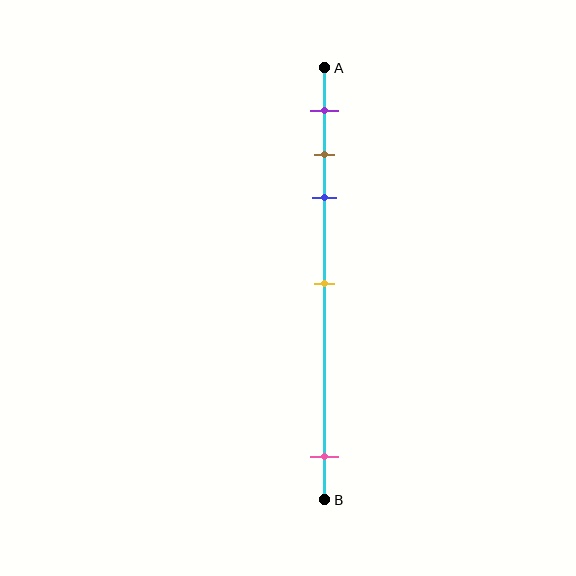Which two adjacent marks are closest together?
The brown and blue marks are the closest adjacent pair.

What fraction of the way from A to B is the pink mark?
The pink mark is approximately 90% (0.9) of the way from A to B.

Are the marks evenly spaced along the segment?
No, the marks are not evenly spaced.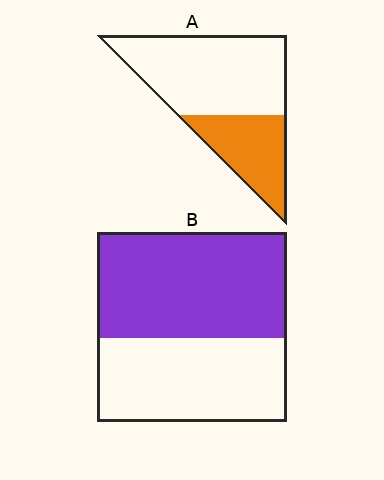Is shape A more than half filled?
No.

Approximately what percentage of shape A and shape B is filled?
A is approximately 35% and B is approximately 55%.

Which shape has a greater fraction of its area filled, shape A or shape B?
Shape B.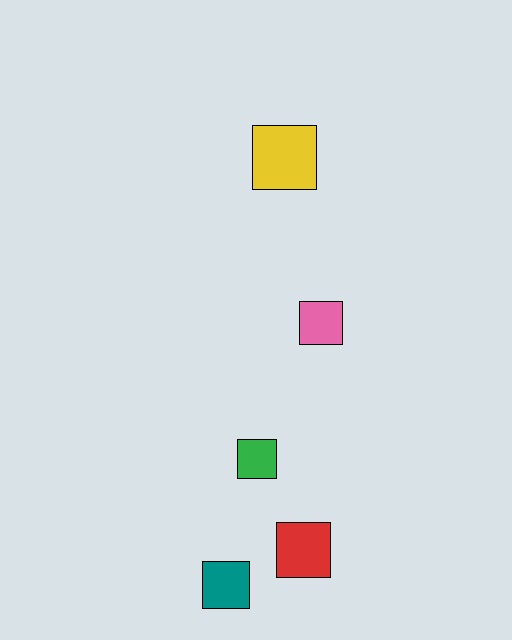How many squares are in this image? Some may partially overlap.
There are 5 squares.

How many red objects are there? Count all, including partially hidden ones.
There is 1 red object.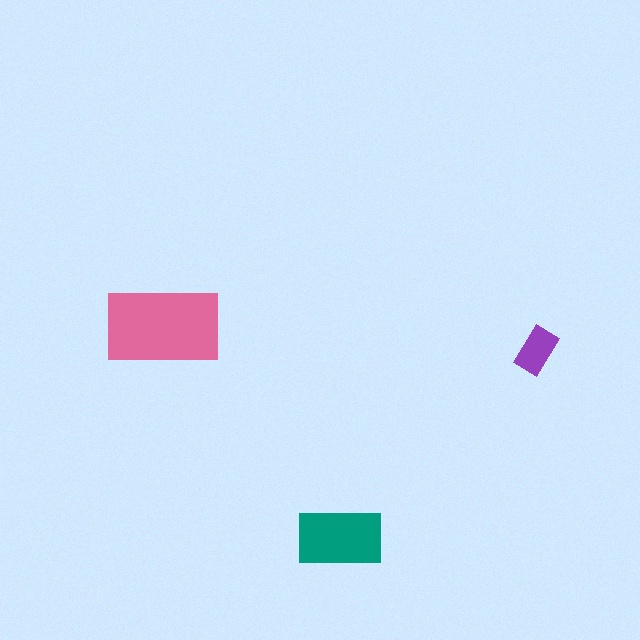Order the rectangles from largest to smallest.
the pink one, the teal one, the purple one.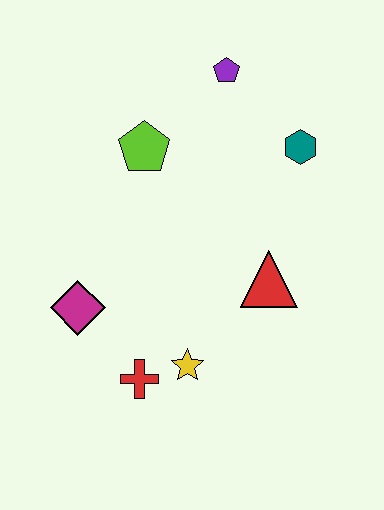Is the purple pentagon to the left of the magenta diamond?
No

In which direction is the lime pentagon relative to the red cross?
The lime pentagon is above the red cross.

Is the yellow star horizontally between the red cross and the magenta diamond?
No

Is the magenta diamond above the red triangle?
No